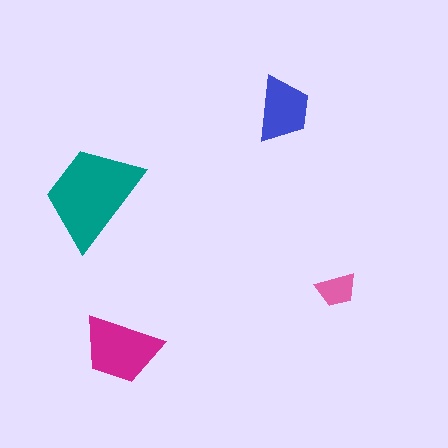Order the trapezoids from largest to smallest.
the teal one, the magenta one, the blue one, the pink one.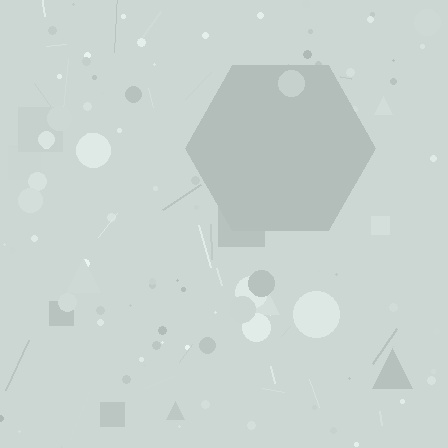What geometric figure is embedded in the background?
A hexagon is embedded in the background.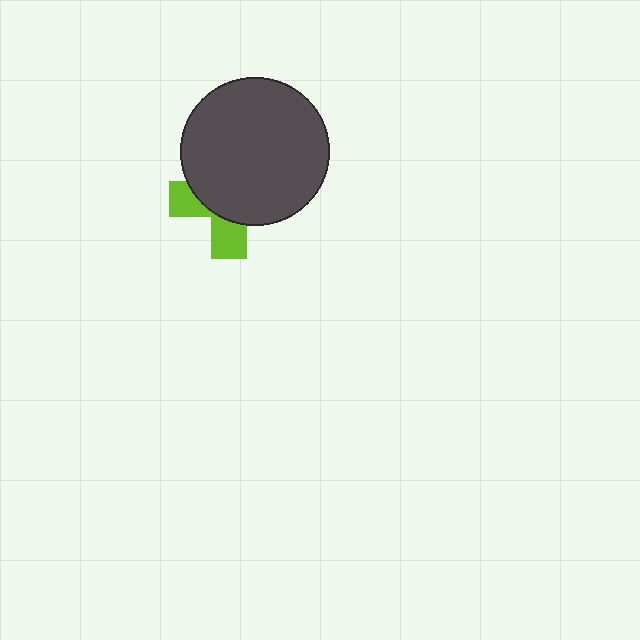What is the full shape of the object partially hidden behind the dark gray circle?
The partially hidden object is a lime cross.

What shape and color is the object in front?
The object in front is a dark gray circle.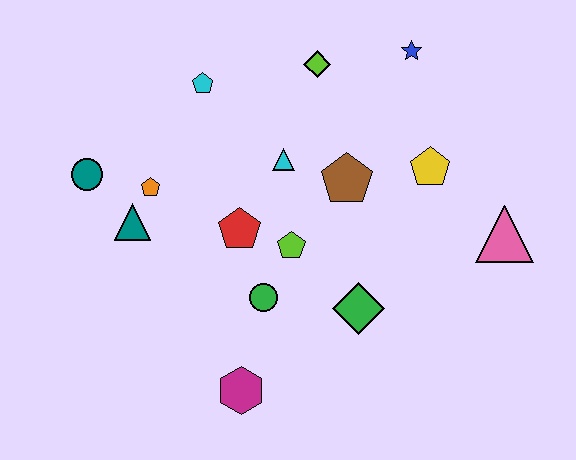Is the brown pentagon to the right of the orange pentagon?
Yes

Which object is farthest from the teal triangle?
The pink triangle is farthest from the teal triangle.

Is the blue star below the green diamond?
No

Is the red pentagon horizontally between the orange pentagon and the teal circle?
No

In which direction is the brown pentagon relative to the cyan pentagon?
The brown pentagon is to the right of the cyan pentagon.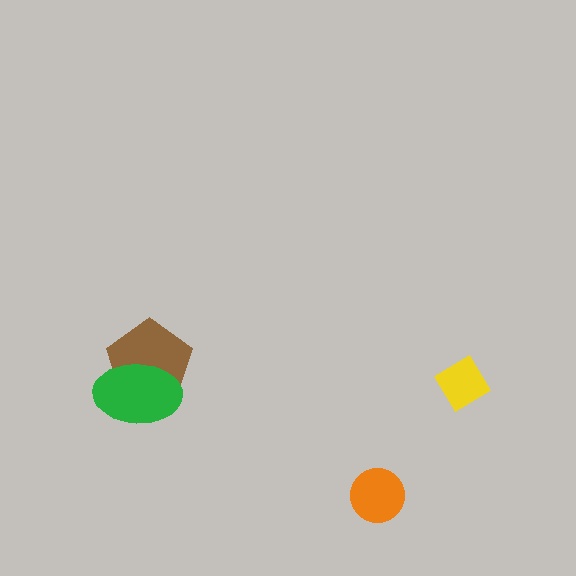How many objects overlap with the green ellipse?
1 object overlaps with the green ellipse.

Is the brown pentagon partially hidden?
Yes, it is partially covered by another shape.